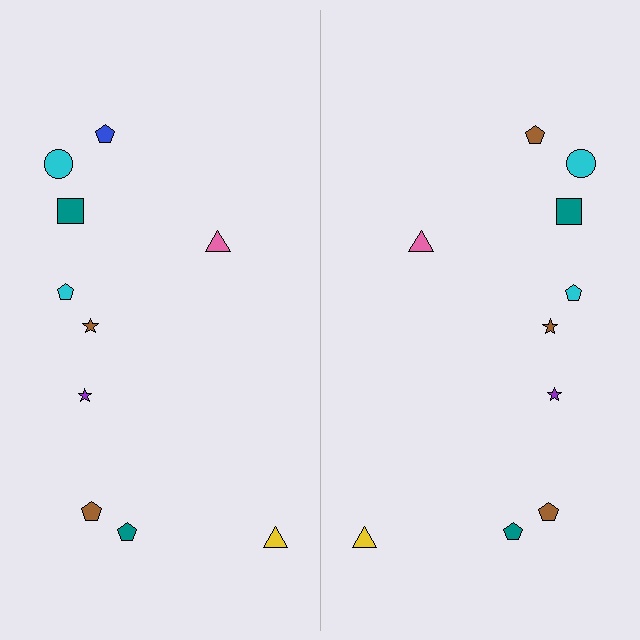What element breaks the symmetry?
The brown pentagon on the right side breaks the symmetry — its mirror counterpart is blue.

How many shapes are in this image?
There are 20 shapes in this image.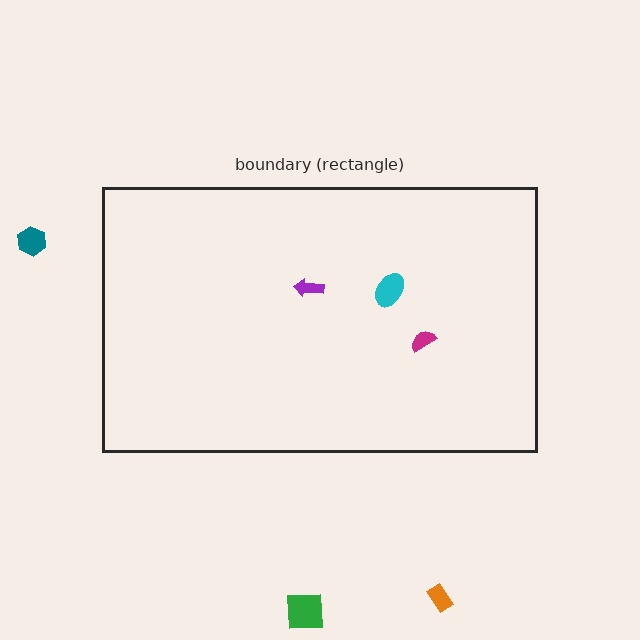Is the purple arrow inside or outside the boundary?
Inside.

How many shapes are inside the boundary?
3 inside, 3 outside.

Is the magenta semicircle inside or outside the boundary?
Inside.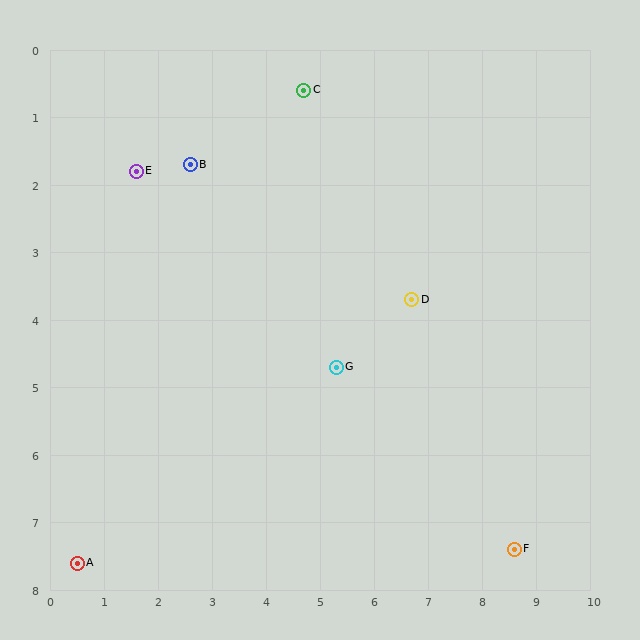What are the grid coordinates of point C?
Point C is at approximately (4.7, 0.6).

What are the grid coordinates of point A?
Point A is at approximately (0.5, 7.6).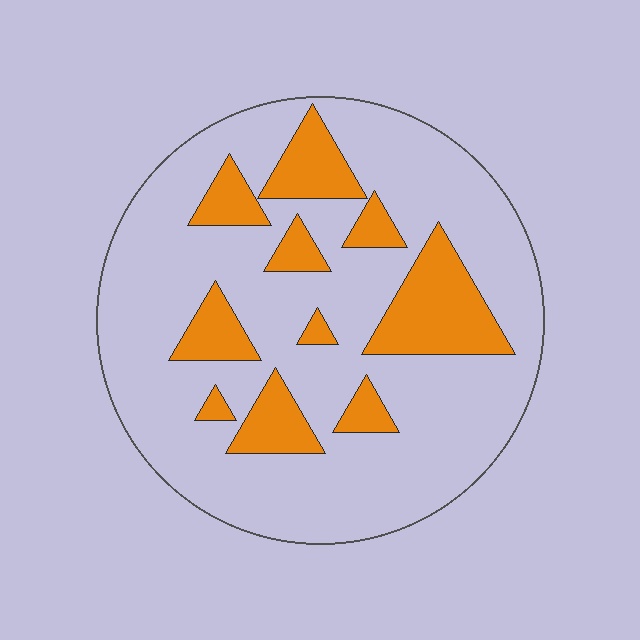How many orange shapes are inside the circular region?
10.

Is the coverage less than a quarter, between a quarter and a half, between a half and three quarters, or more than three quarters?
Less than a quarter.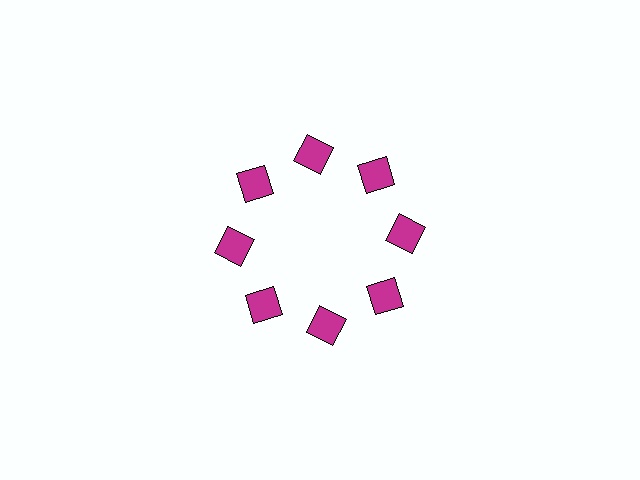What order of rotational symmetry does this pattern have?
This pattern has 8-fold rotational symmetry.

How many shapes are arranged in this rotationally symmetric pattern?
There are 8 shapes, arranged in 8 groups of 1.